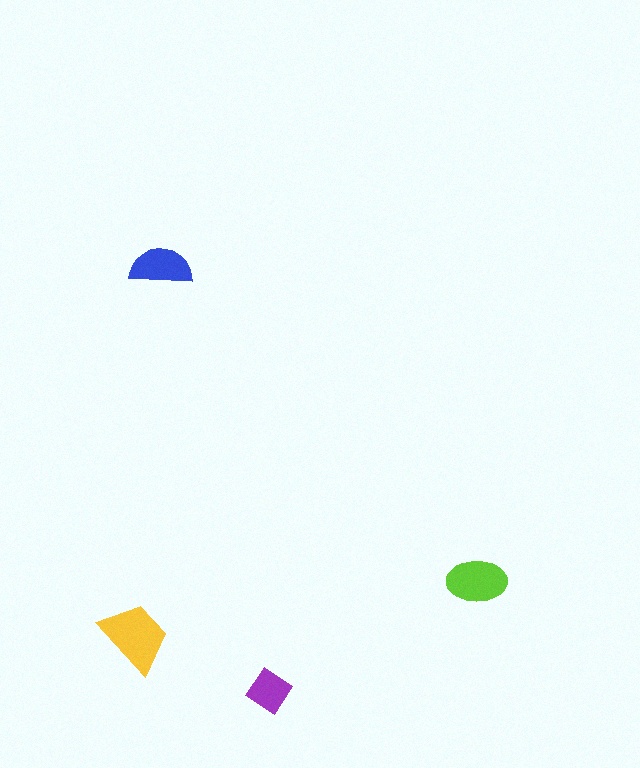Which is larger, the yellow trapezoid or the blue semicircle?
The yellow trapezoid.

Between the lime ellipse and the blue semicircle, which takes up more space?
The lime ellipse.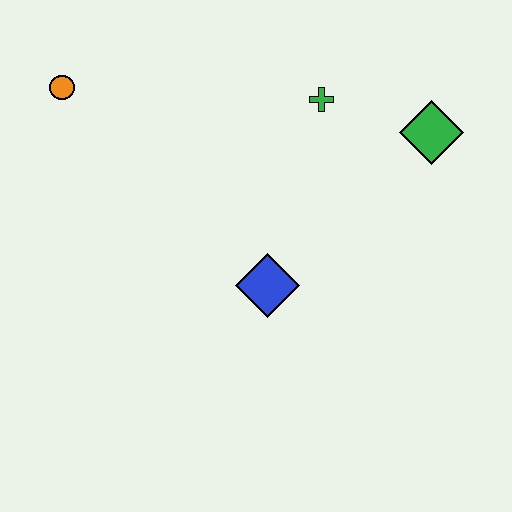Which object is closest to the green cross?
The green diamond is closest to the green cross.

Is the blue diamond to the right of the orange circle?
Yes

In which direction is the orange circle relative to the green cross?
The orange circle is to the left of the green cross.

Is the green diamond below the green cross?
Yes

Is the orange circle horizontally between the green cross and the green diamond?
No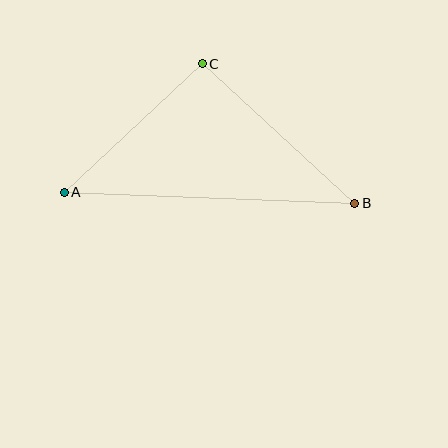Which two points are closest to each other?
Points A and C are closest to each other.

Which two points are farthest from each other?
Points A and B are farthest from each other.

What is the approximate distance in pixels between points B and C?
The distance between B and C is approximately 207 pixels.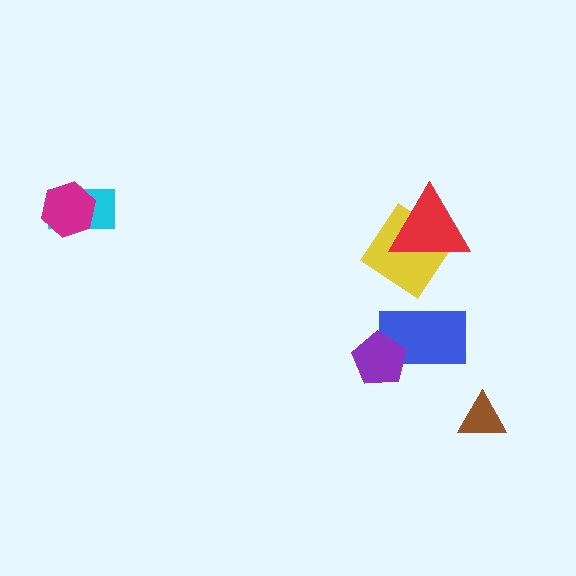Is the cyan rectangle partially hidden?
Yes, it is partially covered by another shape.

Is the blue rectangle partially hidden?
Yes, it is partially covered by another shape.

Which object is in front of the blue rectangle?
The purple pentagon is in front of the blue rectangle.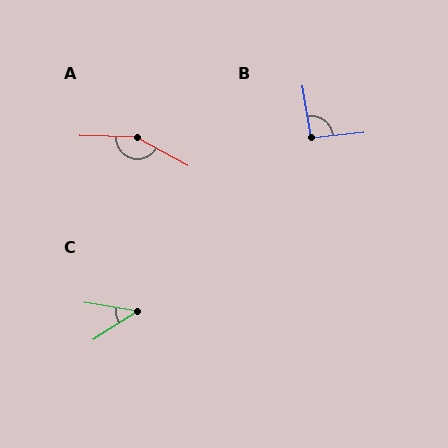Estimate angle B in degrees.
Approximately 93 degrees.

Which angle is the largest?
A, at approximately 153 degrees.